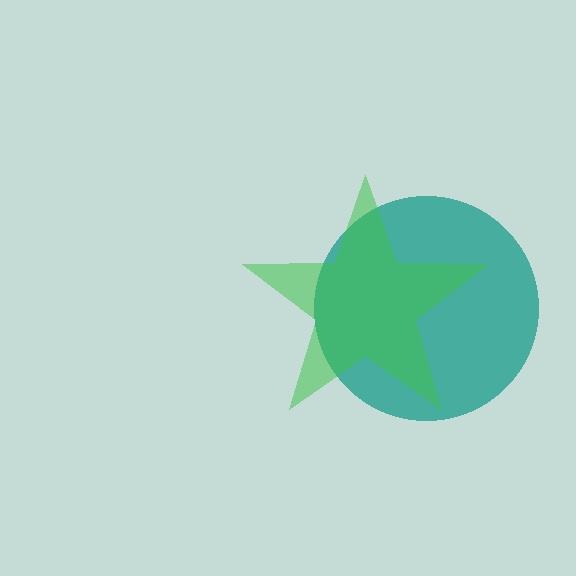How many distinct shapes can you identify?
There are 2 distinct shapes: a teal circle, a green star.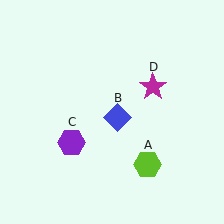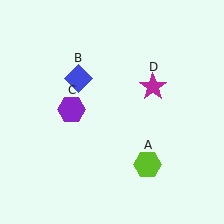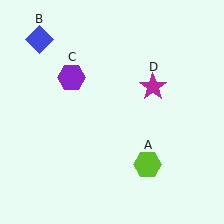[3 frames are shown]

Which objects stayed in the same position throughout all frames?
Lime hexagon (object A) and magenta star (object D) remained stationary.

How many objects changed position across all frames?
2 objects changed position: blue diamond (object B), purple hexagon (object C).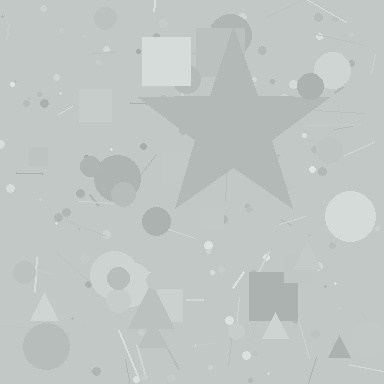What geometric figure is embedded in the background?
A star is embedded in the background.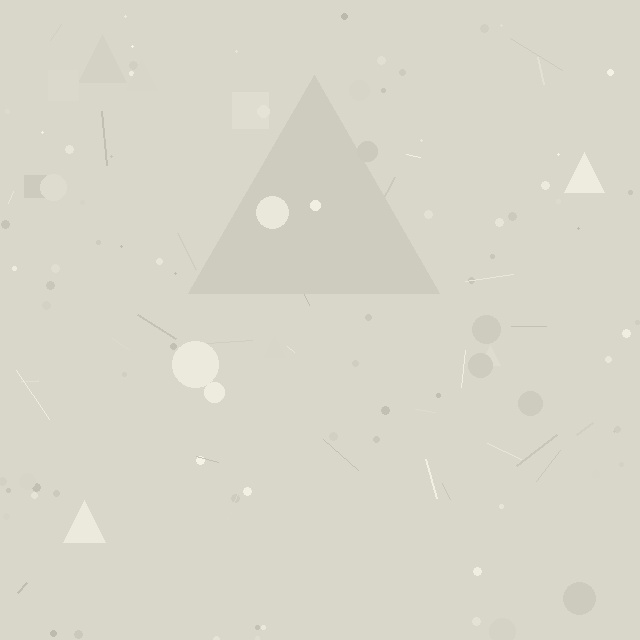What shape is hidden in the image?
A triangle is hidden in the image.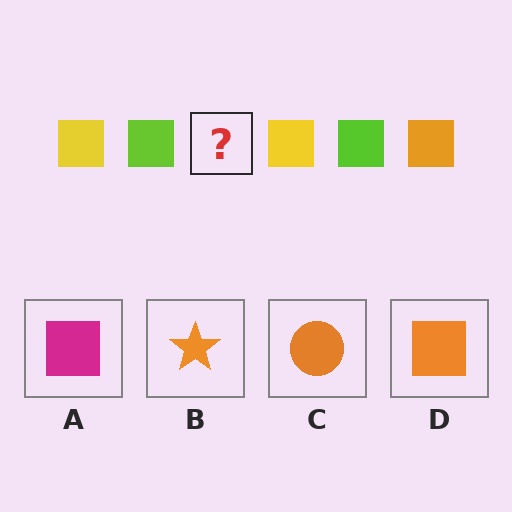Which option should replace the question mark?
Option D.